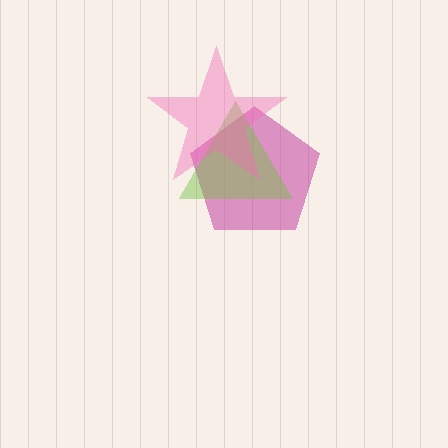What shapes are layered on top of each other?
The layered shapes are: a magenta pentagon, a lime triangle, a pink star.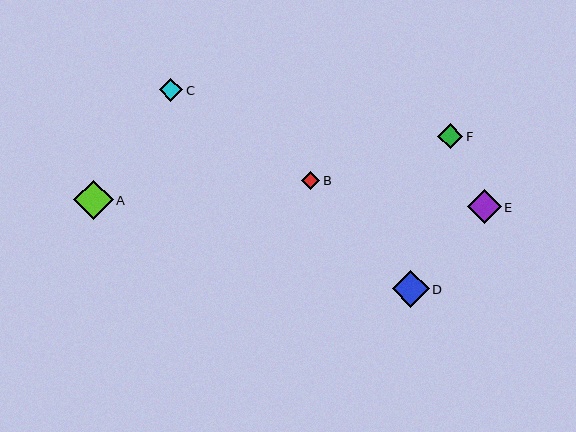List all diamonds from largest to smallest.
From largest to smallest: A, D, E, F, C, B.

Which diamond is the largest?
Diamond A is the largest with a size of approximately 39 pixels.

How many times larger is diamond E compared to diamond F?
Diamond E is approximately 1.4 times the size of diamond F.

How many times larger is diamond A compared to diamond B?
Diamond A is approximately 2.2 times the size of diamond B.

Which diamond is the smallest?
Diamond B is the smallest with a size of approximately 18 pixels.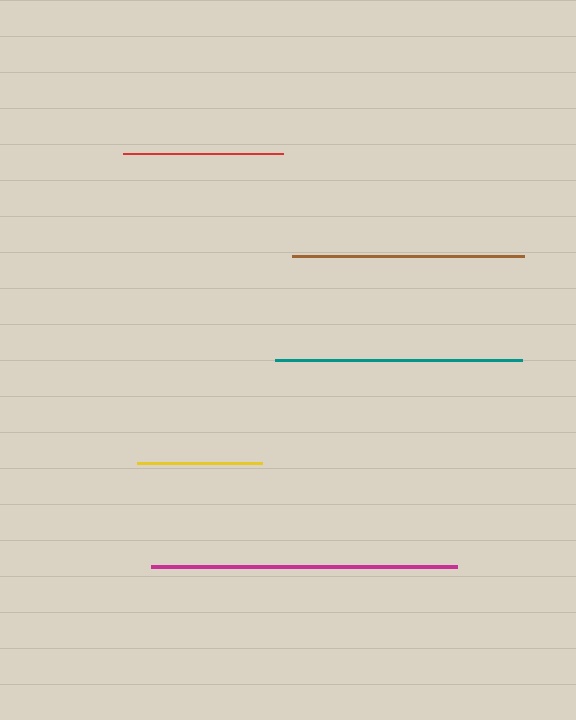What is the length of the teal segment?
The teal segment is approximately 247 pixels long.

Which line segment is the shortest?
The yellow line is the shortest at approximately 125 pixels.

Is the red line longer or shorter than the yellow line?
The red line is longer than the yellow line.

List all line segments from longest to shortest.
From longest to shortest: magenta, teal, brown, red, yellow.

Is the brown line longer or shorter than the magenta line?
The magenta line is longer than the brown line.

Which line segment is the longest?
The magenta line is the longest at approximately 307 pixels.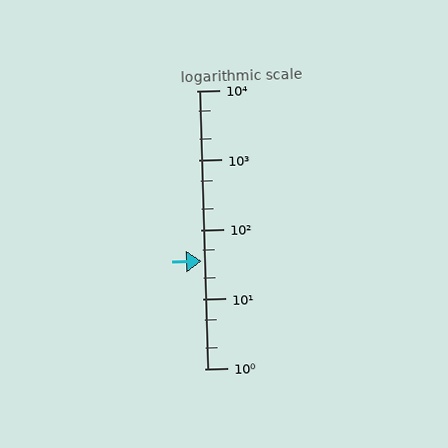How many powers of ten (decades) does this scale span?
The scale spans 4 decades, from 1 to 10000.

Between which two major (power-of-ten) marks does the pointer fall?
The pointer is between 10 and 100.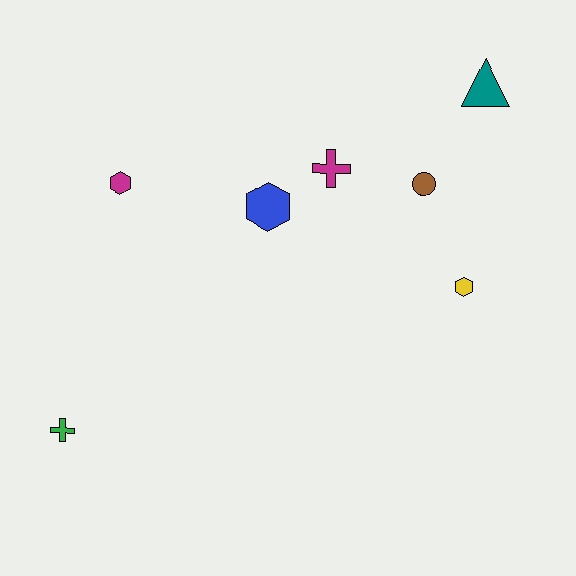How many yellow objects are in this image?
There is 1 yellow object.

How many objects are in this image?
There are 7 objects.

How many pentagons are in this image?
There are no pentagons.